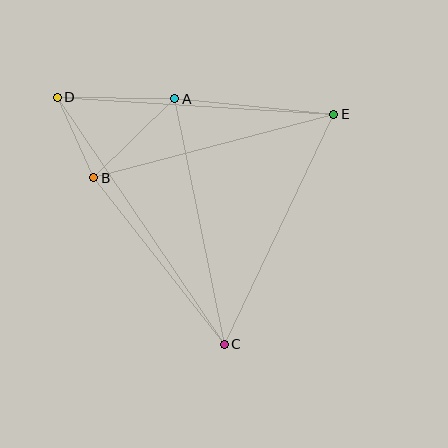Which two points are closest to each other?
Points B and D are closest to each other.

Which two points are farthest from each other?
Points C and D are farthest from each other.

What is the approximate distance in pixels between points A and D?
The distance between A and D is approximately 118 pixels.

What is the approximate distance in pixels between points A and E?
The distance between A and E is approximately 159 pixels.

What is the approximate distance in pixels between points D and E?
The distance between D and E is approximately 277 pixels.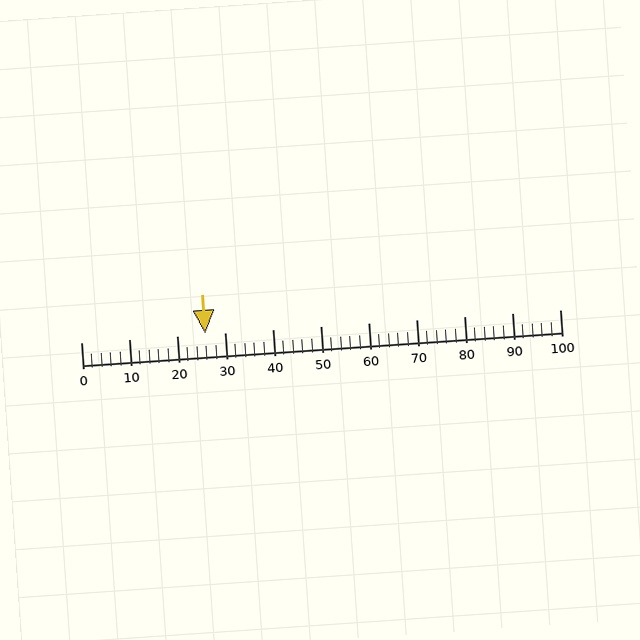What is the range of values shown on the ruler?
The ruler shows values from 0 to 100.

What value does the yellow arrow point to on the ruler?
The yellow arrow points to approximately 26.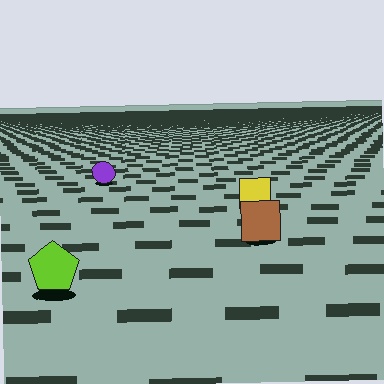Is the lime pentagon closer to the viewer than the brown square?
Yes. The lime pentagon is closer — you can tell from the texture gradient: the ground texture is coarser near it.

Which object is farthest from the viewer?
The purple circle is farthest from the viewer. It appears smaller and the ground texture around it is denser.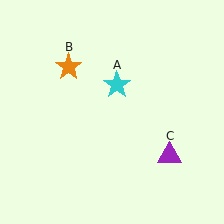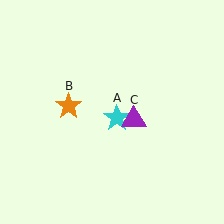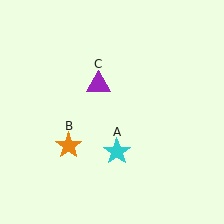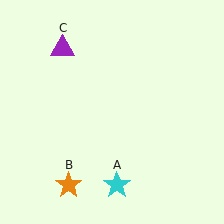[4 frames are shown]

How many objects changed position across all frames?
3 objects changed position: cyan star (object A), orange star (object B), purple triangle (object C).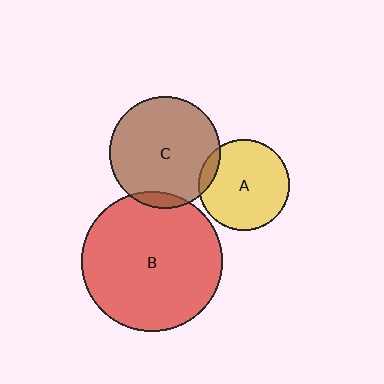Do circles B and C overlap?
Yes.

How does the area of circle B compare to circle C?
Approximately 1.6 times.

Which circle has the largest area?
Circle B (red).